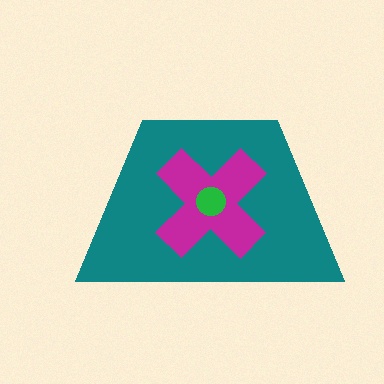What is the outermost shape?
The teal trapezoid.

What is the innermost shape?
The green circle.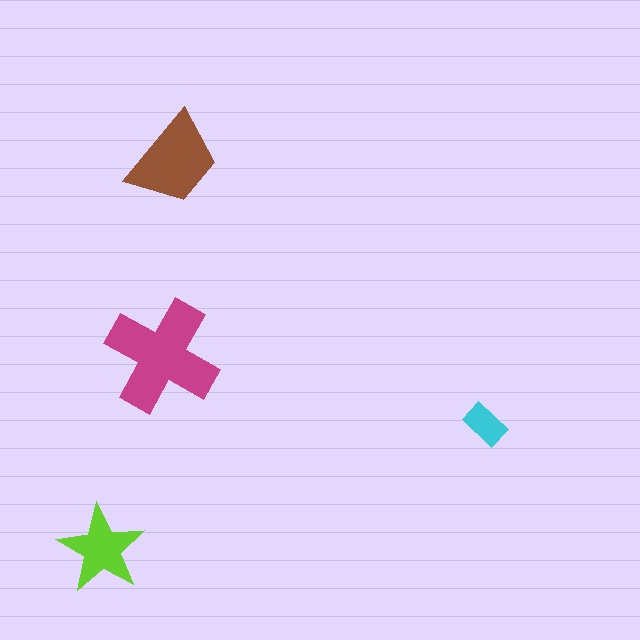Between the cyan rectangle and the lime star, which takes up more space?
The lime star.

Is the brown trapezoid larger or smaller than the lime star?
Larger.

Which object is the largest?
The magenta cross.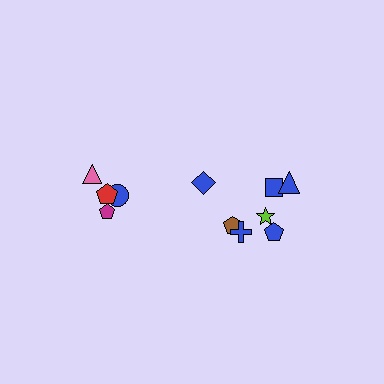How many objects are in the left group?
There are 4 objects.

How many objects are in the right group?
There are 7 objects.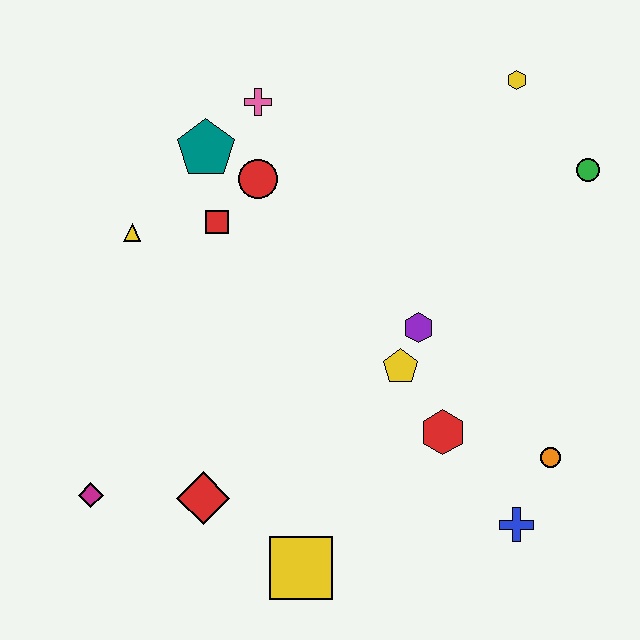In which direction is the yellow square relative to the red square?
The yellow square is below the red square.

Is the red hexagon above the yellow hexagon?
No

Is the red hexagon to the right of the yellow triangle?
Yes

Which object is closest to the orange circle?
The blue cross is closest to the orange circle.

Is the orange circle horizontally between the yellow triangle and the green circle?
Yes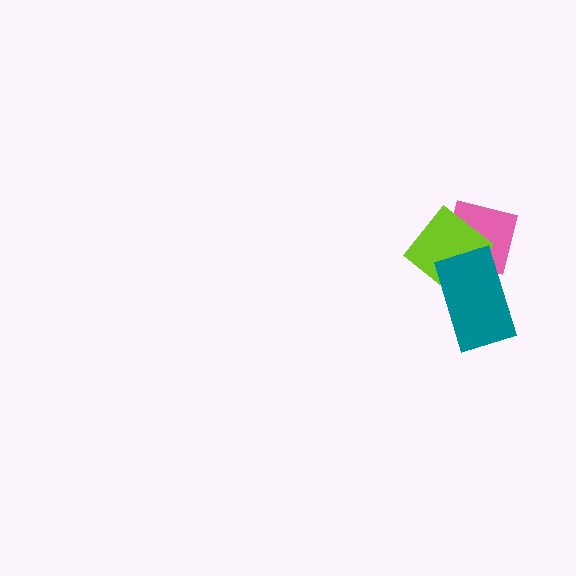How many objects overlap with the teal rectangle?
2 objects overlap with the teal rectangle.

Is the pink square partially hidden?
Yes, it is partially covered by another shape.